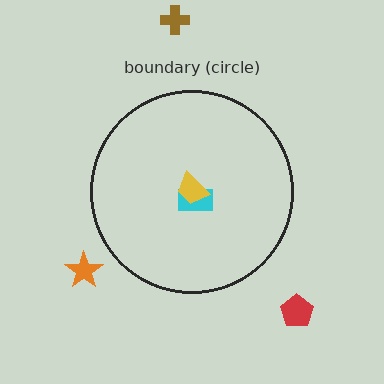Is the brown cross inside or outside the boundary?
Outside.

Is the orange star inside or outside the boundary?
Outside.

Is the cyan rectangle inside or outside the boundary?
Inside.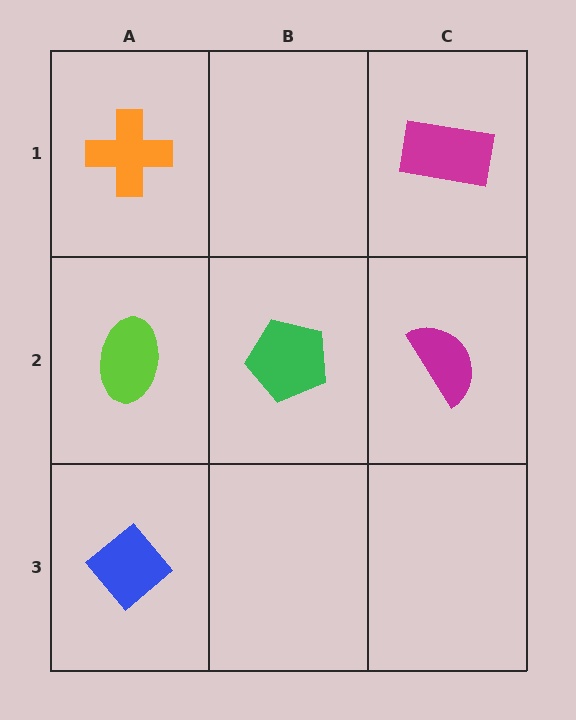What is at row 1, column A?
An orange cross.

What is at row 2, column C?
A magenta semicircle.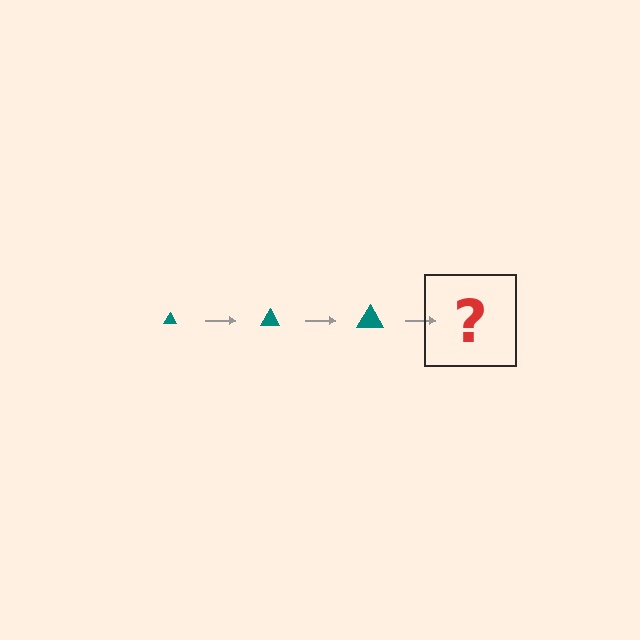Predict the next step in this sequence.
The next step is a teal triangle, larger than the previous one.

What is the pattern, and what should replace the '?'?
The pattern is that the triangle gets progressively larger each step. The '?' should be a teal triangle, larger than the previous one.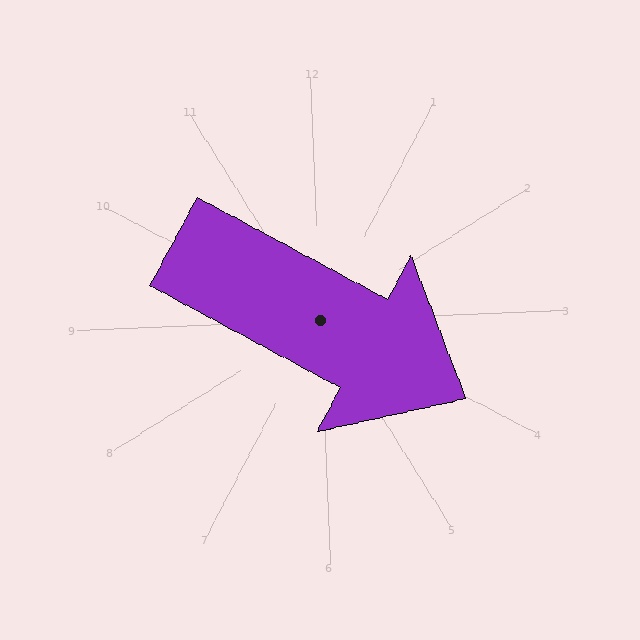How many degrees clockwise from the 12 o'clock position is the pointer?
Approximately 121 degrees.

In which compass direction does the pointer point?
Southeast.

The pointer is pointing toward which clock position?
Roughly 4 o'clock.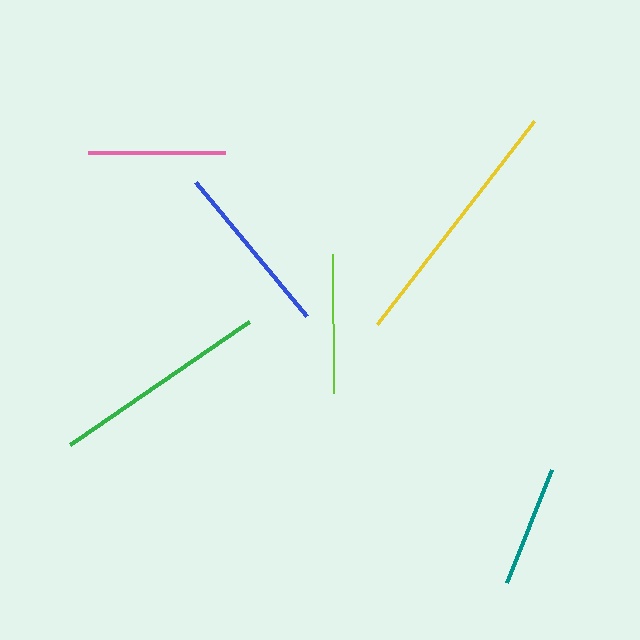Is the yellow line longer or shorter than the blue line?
The yellow line is longer than the blue line.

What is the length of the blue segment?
The blue segment is approximately 174 pixels long.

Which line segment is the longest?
The yellow line is the longest at approximately 257 pixels.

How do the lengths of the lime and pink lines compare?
The lime and pink lines are approximately the same length.